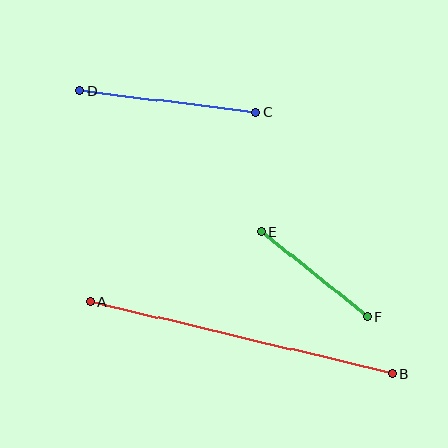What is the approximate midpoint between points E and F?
The midpoint is at approximately (314, 274) pixels.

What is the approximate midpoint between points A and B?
The midpoint is at approximately (241, 338) pixels.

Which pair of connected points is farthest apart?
Points A and B are farthest apart.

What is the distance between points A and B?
The distance is approximately 311 pixels.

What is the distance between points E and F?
The distance is approximately 136 pixels.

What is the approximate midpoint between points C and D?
The midpoint is at approximately (168, 101) pixels.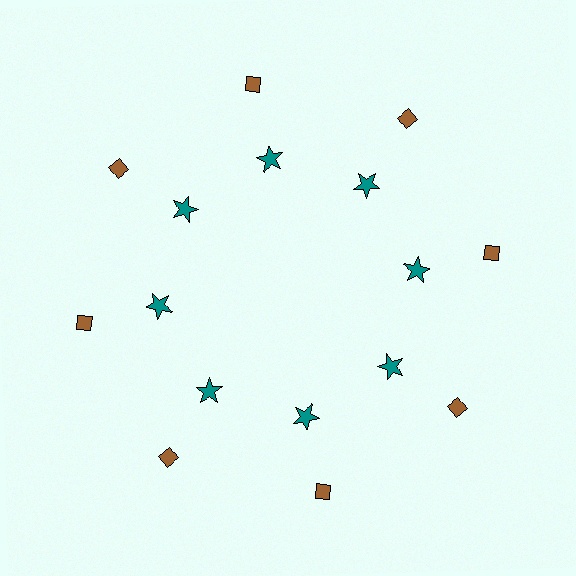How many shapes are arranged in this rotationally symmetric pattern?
There are 16 shapes, arranged in 8 groups of 2.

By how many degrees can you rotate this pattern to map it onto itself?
The pattern maps onto itself every 45 degrees of rotation.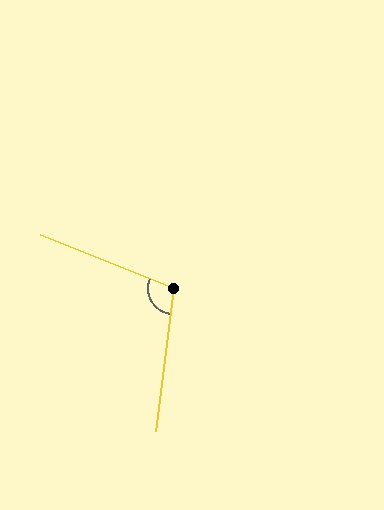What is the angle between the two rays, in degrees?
Approximately 104 degrees.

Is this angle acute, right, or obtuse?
It is obtuse.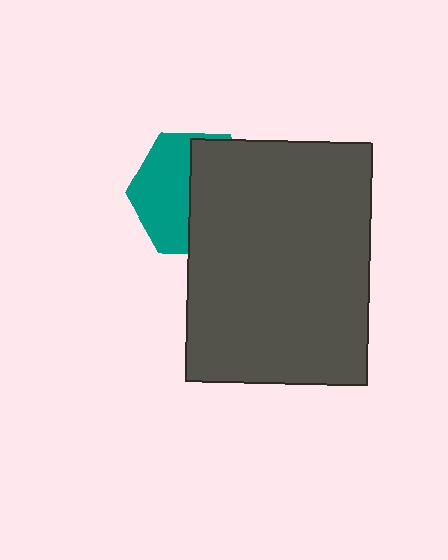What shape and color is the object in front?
The object in front is a dark gray rectangle.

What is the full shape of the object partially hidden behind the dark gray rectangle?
The partially hidden object is a teal hexagon.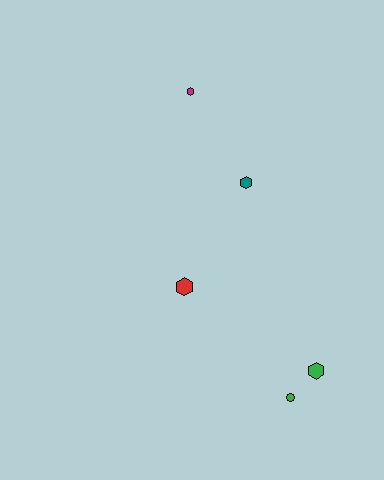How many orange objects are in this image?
There are no orange objects.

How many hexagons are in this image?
There are 4 hexagons.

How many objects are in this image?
There are 5 objects.